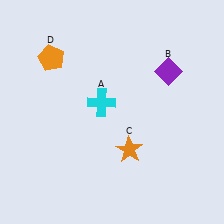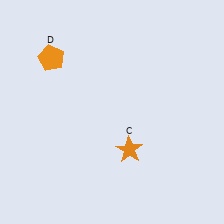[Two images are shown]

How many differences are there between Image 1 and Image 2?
There are 2 differences between the two images.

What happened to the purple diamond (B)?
The purple diamond (B) was removed in Image 2. It was in the top-right area of Image 1.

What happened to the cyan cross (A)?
The cyan cross (A) was removed in Image 2. It was in the top-left area of Image 1.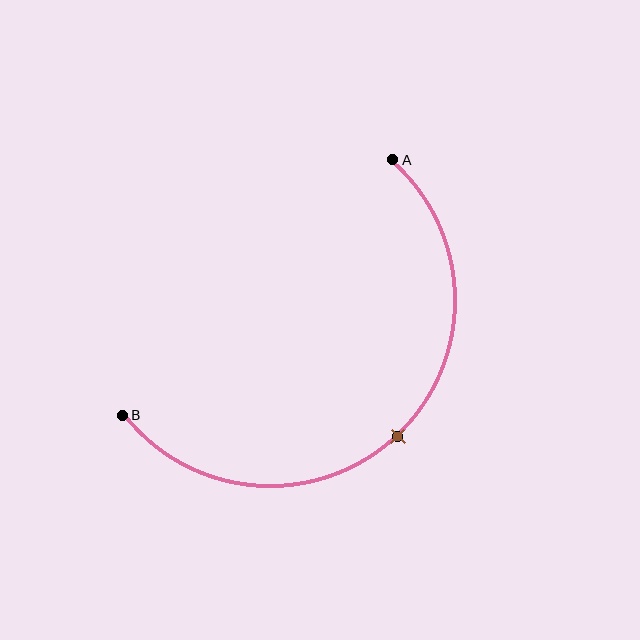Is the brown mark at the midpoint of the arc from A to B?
Yes. The brown mark lies on the arc at equal arc-length from both A and B — it is the arc midpoint.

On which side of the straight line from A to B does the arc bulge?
The arc bulges below and to the right of the straight line connecting A and B.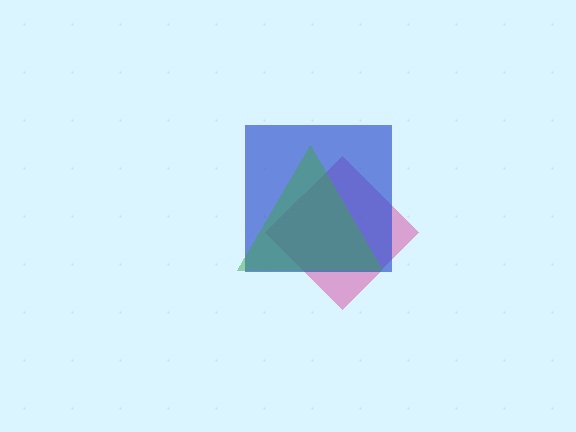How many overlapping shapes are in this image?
There are 3 overlapping shapes in the image.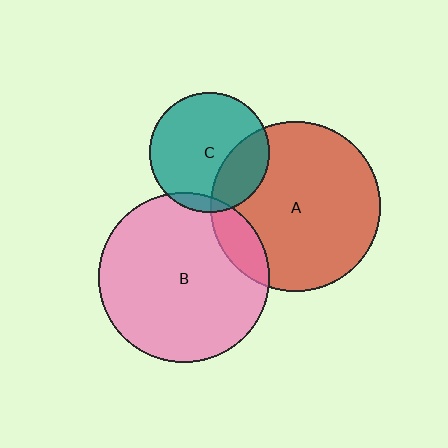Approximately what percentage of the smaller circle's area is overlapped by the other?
Approximately 5%.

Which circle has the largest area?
Circle B (pink).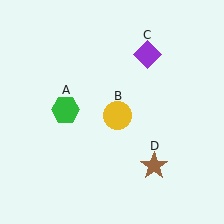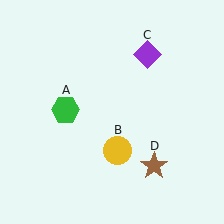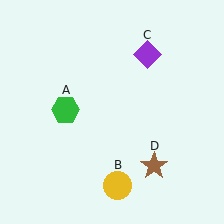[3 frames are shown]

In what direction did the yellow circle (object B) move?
The yellow circle (object B) moved down.